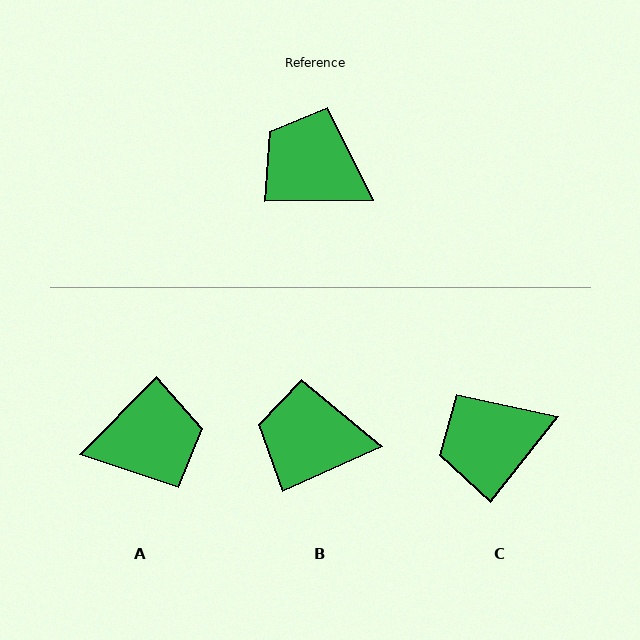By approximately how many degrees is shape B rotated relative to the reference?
Approximately 24 degrees counter-clockwise.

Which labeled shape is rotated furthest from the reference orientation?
A, about 135 degrees away.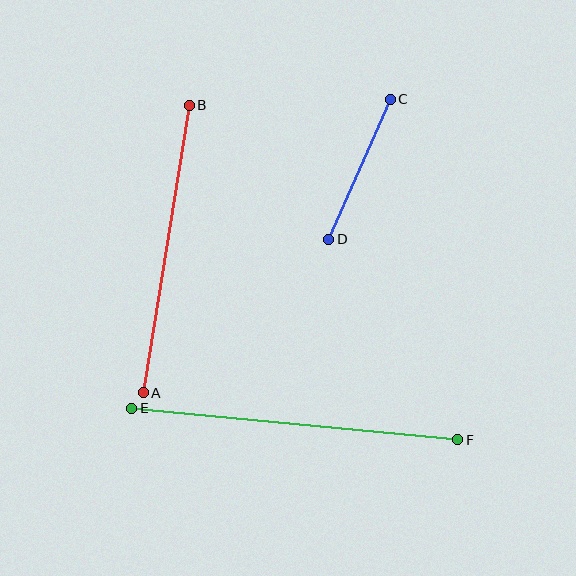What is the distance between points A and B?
The distance is approximately 291 pixels.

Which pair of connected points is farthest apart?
Points E and F are farthest apart.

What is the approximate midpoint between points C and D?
The midpoint is at approximately (360, 169) pixels.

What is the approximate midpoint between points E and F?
The midpoint is at approximately (295, 424) pixels.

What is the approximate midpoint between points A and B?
The midpoint is at approximately (166, 249) pixels.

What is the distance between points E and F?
The distance is approximately 328 pixels.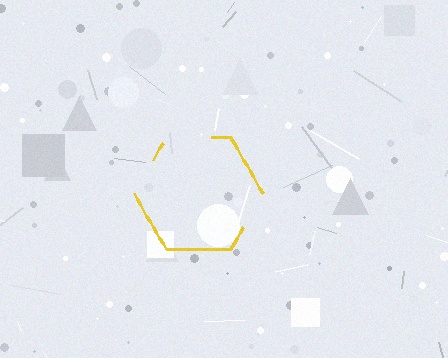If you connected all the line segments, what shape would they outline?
They would outline a hexagon.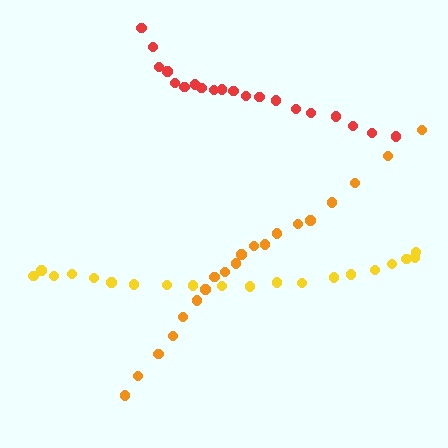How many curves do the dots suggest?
There are 3 distinct paths.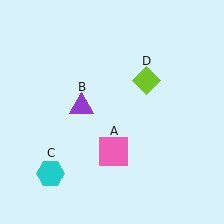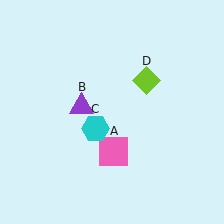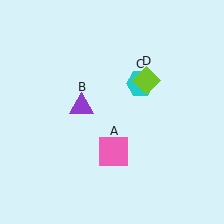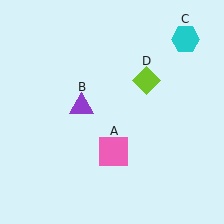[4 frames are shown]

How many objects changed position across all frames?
1 object changed position: cyan hexagon (object C).